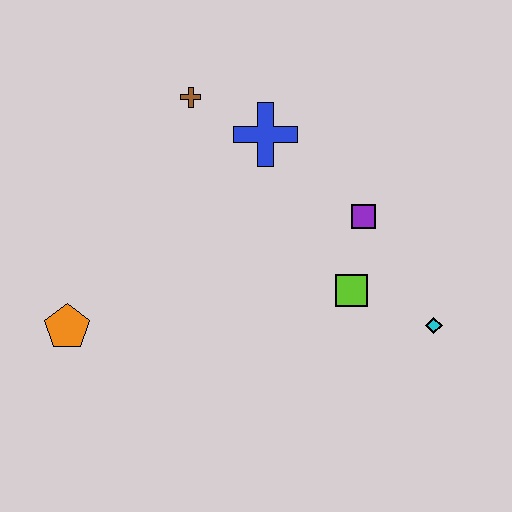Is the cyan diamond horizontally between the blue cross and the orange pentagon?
No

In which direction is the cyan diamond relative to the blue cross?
The cyan diamond is below the blue cross.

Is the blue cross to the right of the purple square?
No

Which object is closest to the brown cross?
The blue cross is closest to the brown cross.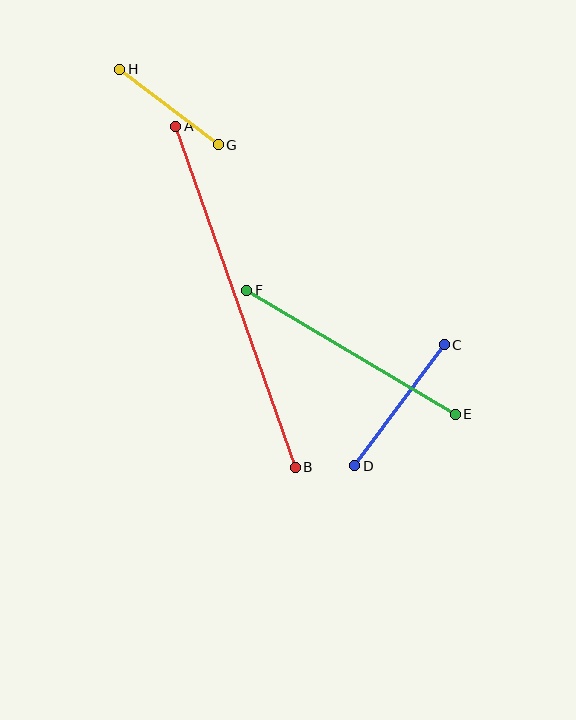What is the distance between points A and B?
The distance is approximately 361 pixels.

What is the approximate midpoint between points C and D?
The midpoint is at approximately (399, 405) pixels.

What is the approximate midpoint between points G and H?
The midpoint is at approximately (169, 107) pixels.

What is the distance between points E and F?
The distance is approximately 242 pixels.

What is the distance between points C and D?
The distance is approximately 150 pixels.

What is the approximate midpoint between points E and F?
The midpoint is at approximately (351, 352) pixels.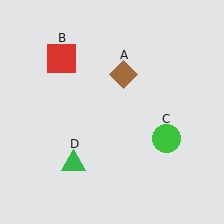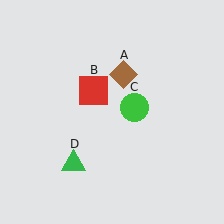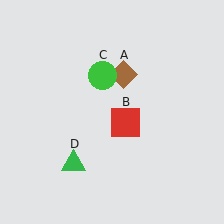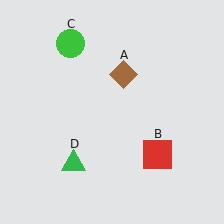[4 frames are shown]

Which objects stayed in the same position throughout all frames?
Brown diamond (object A) and green triangle (object D) remained stationary.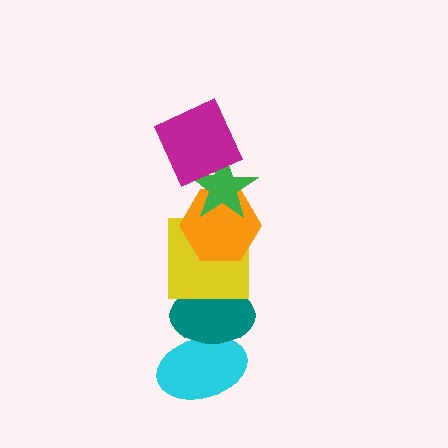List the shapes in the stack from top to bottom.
From top to bottom: the magenta square, the green star, the orange hexagon, the yellow square, the teal ellipse, the cyan ellipse.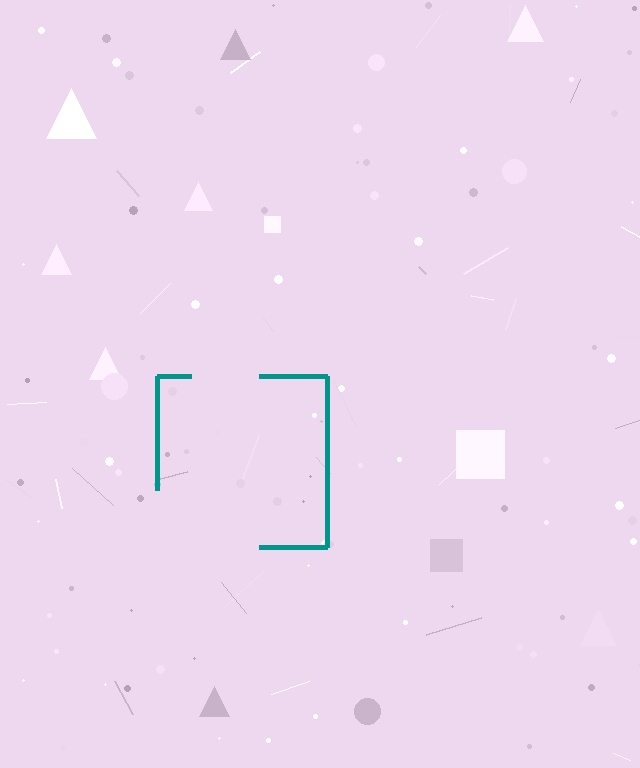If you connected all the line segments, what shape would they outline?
They would outline a square.